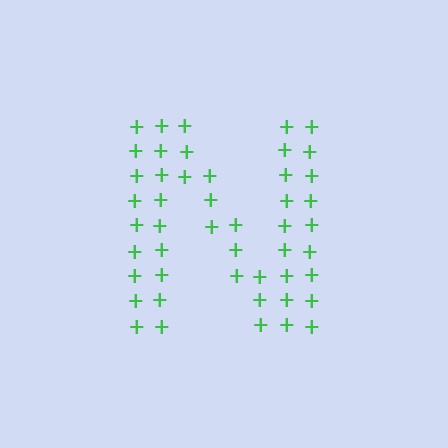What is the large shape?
The large shape is the letter N.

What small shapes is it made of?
It is made of small plus signs.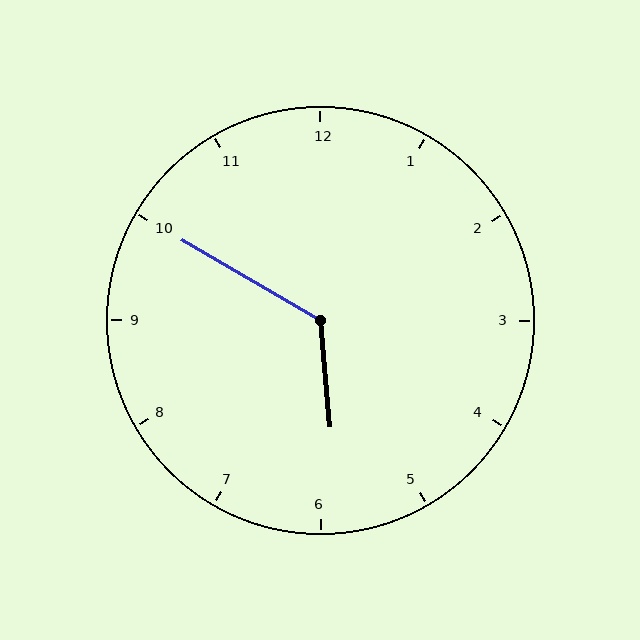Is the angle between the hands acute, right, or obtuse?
It is obtuse.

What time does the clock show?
5:50.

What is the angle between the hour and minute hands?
Approximately 125 degrees.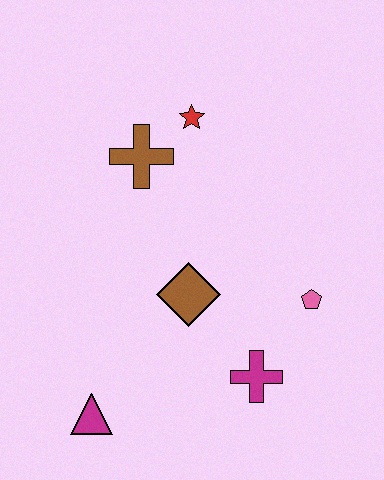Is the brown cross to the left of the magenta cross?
Yes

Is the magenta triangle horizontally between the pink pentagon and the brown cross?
No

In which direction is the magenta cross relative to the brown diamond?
The magenta cross is below the brown diamond.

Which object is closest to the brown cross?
The red star is closest to the brown cross.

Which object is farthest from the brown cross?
The magenta triangle is farthest from the brown cross.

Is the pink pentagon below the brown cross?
Yes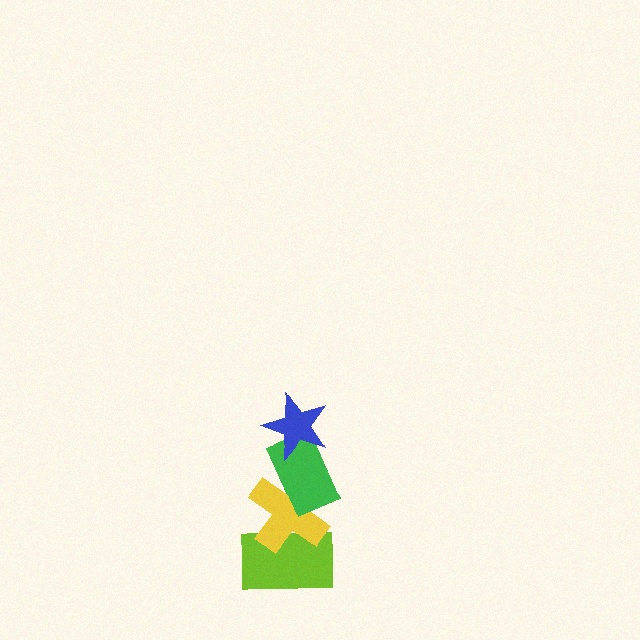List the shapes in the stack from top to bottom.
From top to bottom: the blue star, the green rectangle, the yellow cross, the lime rectangle.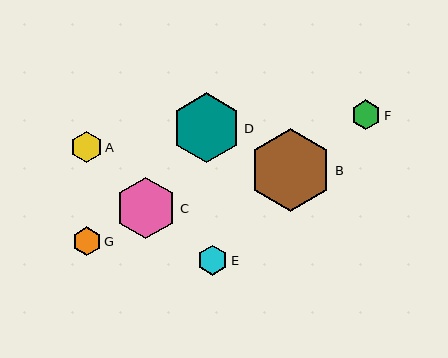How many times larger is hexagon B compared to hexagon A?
Hexagon B is approximately 2.6 times the size of hexagon A.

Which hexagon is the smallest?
Hexagon G is the smallest with a size of approximately 29 pixels.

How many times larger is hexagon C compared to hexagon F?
Hexagon C is approximately 2.1 times the size of hexagon F.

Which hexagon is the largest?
Hexagon B is the largest with a size of approximately 83 pixels.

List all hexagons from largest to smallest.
From largest to smallest: B, D, C, A, E, F, G.